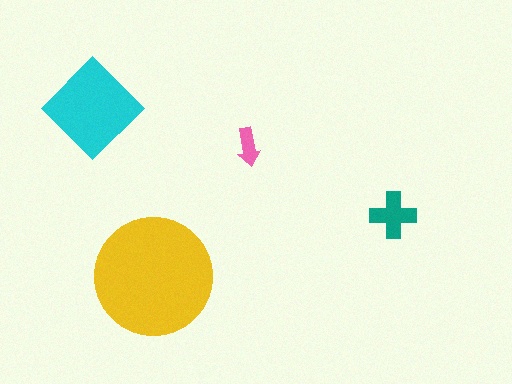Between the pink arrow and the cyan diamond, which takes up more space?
The cyan diamond.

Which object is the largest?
The yellow circle.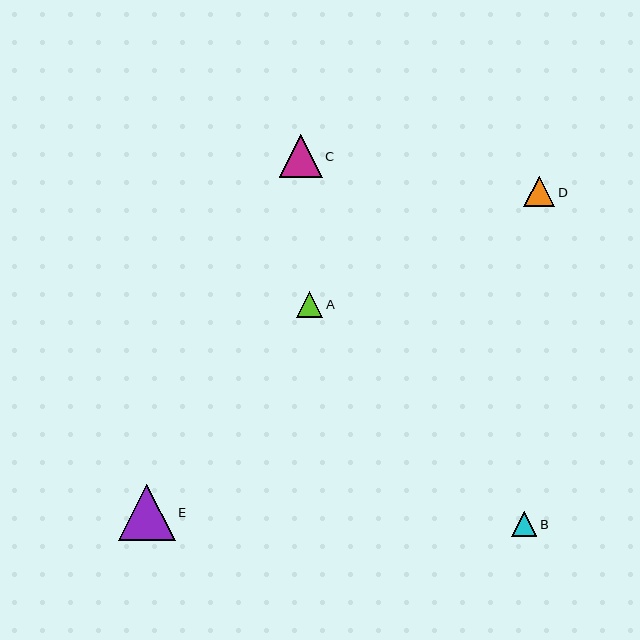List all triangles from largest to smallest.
From largest to smallest: E, C, D, A, B.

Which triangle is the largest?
Triangle E is the largest with a size of approximately 56 pixels.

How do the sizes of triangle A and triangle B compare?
Triangle A and triangle B are approximately the same size.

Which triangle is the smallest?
Triangle B is the smallest with a size of approximately 25 pixels.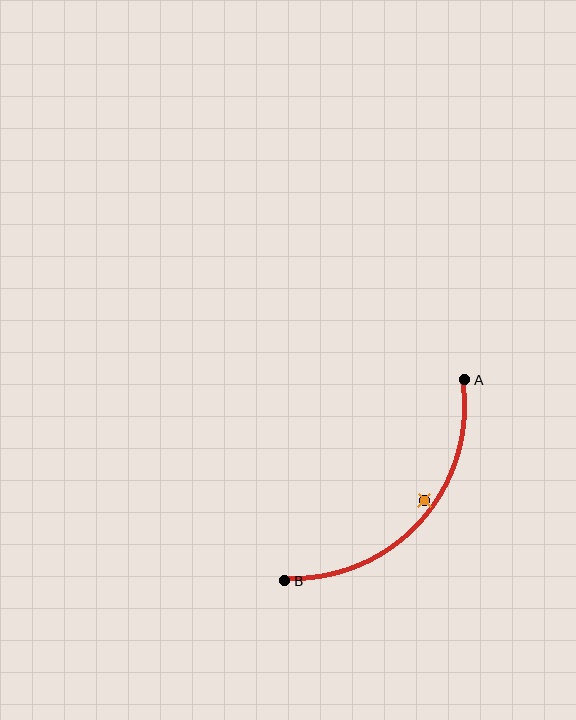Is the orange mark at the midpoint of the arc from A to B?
No — the orange mark does not lie on the arc at all. It sits slightly inside the curve.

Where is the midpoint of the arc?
The arc midpoint is the point on the curve farthest from the straight line joining A and B. It sits below and to the right of that line.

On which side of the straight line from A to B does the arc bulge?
The arc bulges below and to the right of the straight line connecting A and B.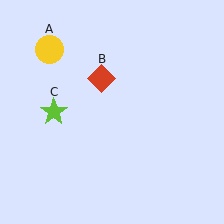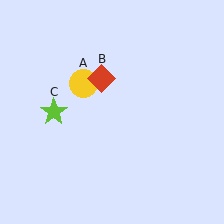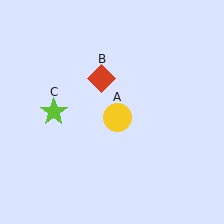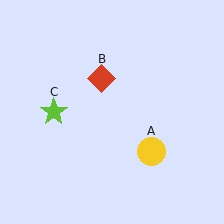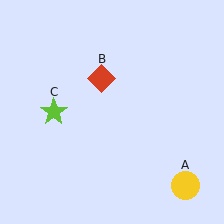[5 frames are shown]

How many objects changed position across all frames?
1 object changed position: yellow circle (object A).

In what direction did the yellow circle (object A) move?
The yellow circle (object A) moved down and to the right.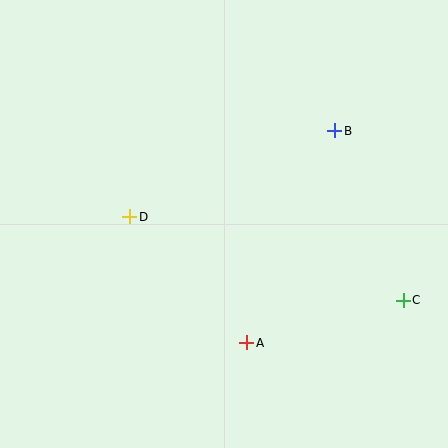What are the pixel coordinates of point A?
Point A is at (247, 343).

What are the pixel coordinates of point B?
Point B is at (335, 131).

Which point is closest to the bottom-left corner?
Point D is closest to the bottom-left corner.